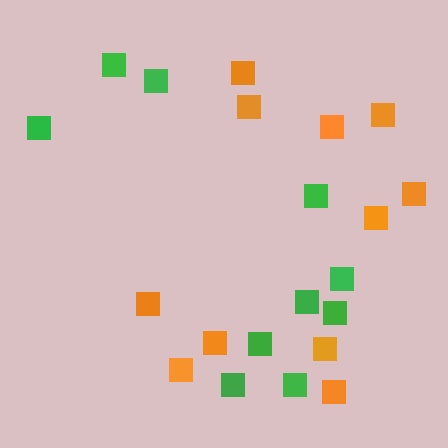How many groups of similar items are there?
There are 2 groups: one group of green squares (10) and one group of orange squares (11).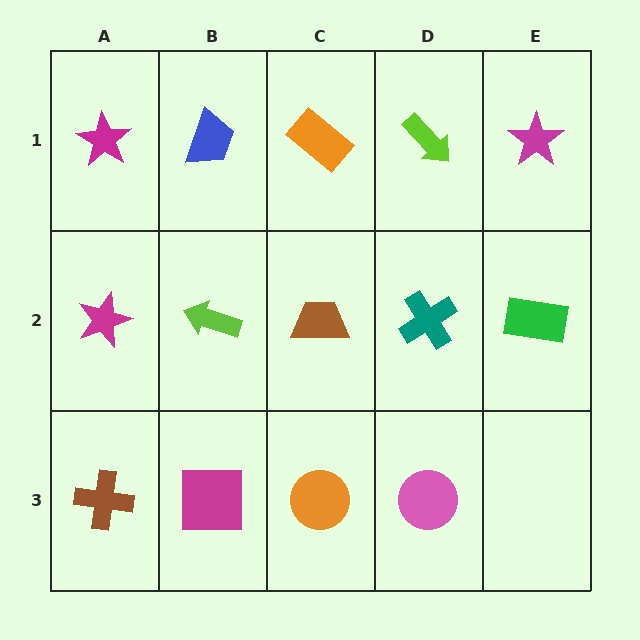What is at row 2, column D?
A teal cross.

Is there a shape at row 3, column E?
No, that cell is empty.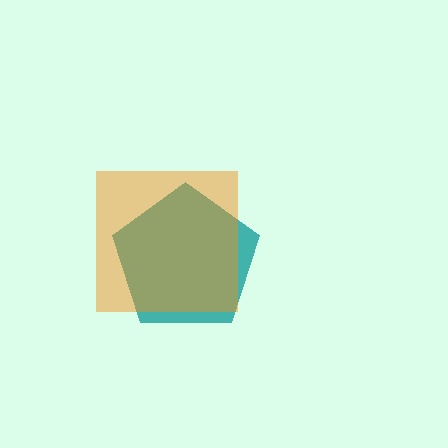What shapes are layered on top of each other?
The layered shapes are: a teal pentagon, an orange square.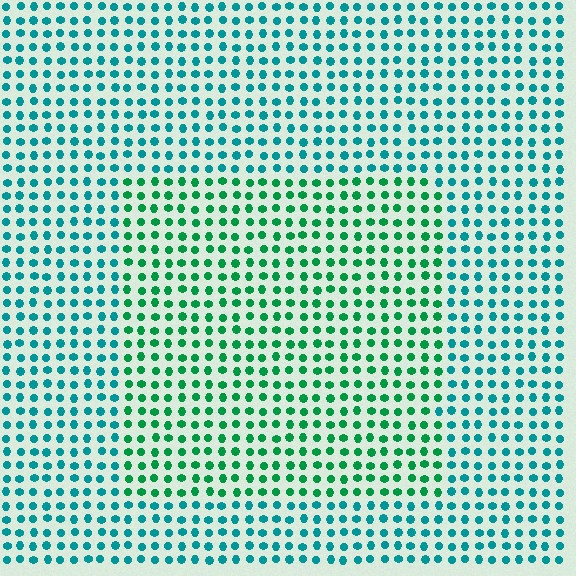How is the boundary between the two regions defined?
The boundary is defined purely by a slight shift in hue (about 35 degrees). Spacing, size, and orientation are identical on both sides.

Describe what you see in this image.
The image is filled with small teal elements in a uniform arrangement. A rectangle-shaped region is visible where the elements are tinted to a slightly different hue, forming a subtle color boundary.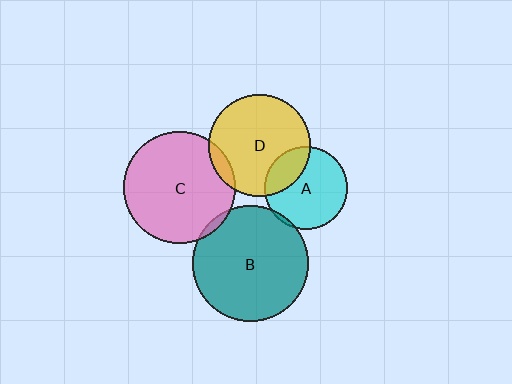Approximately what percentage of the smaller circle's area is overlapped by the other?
Approximately 10%.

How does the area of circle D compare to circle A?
Approximately 1.5 times.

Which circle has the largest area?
Circle B (teal).